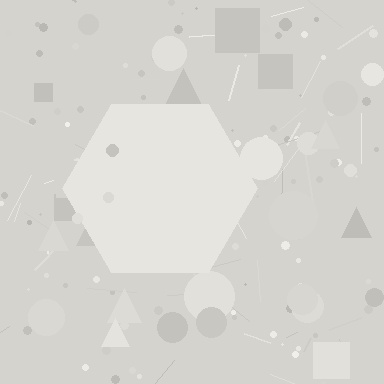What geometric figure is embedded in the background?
A hexagon is embedded in the background.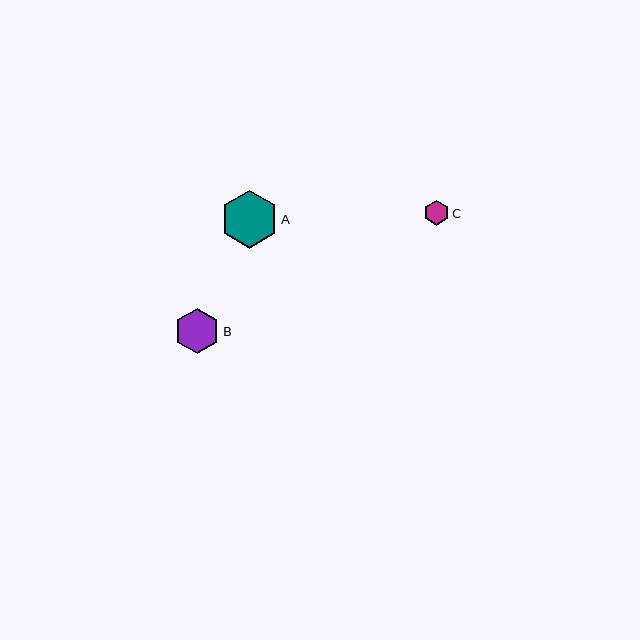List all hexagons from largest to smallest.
From largest to smallest: A, B, C.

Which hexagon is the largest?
Hexagon A is the largest with a size of approximately 58 pixels.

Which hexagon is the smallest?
Hexagon C is the smallest with a size of approximately 25 pixels.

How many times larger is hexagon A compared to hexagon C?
Hexagon A is approximately 2.3 times the size of hexagon C.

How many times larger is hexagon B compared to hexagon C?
Hexagon B is approximately 1.8 times the size of hexagon C.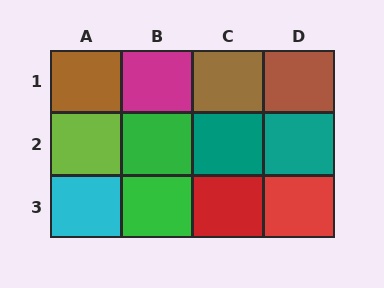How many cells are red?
2 cells are red.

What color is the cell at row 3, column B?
Green.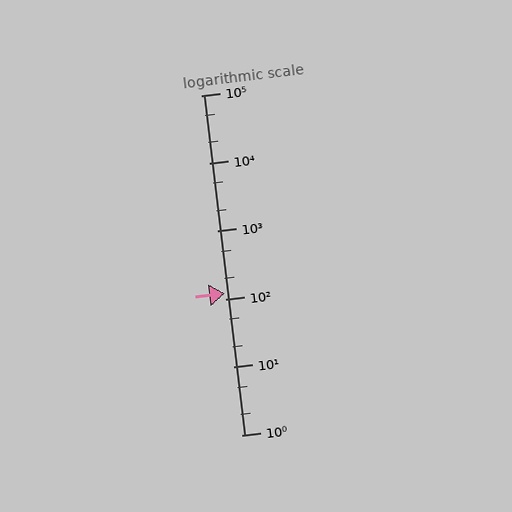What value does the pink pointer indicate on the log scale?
The pointer indicates approximately 120.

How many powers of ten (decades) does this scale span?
The scale spans 5 decades, from 1 to 100000.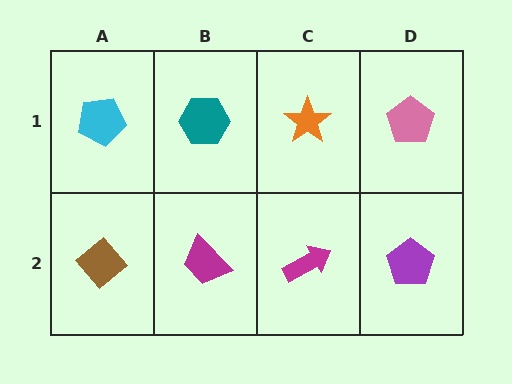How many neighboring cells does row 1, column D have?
2.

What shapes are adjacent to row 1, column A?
A brown diamond (row 2, column A), a teal hexagon (row 1, column B).